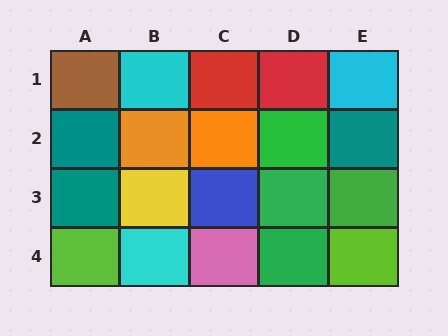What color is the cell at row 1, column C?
Red.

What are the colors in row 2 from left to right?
Teal, orange, orange, green, teal.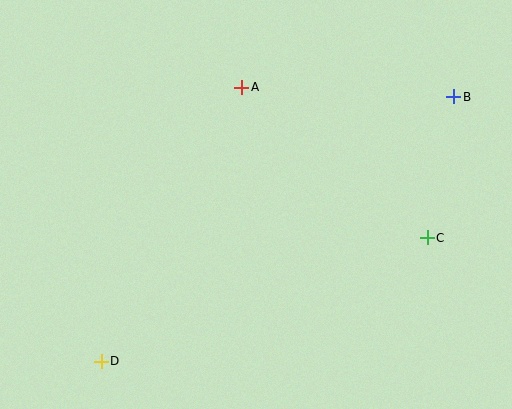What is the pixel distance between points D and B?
The distance between D and B is 441 pixels.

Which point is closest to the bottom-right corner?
Point C is closest to the bottom-right corner.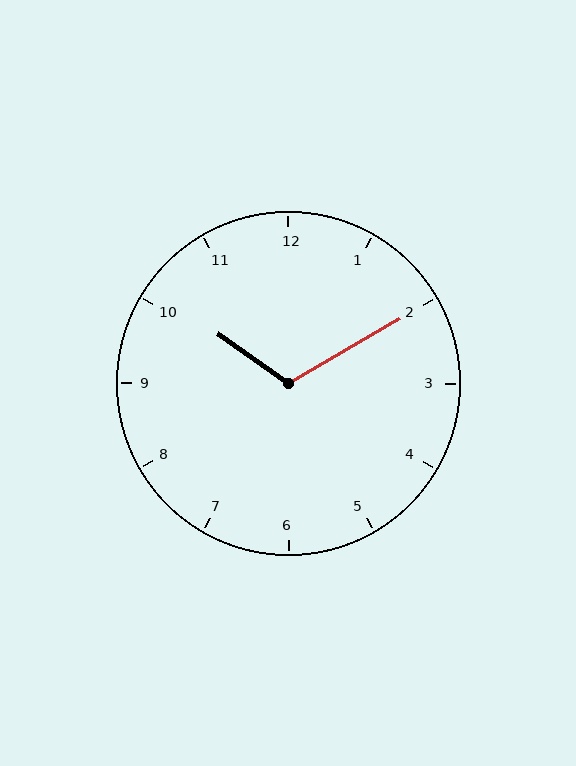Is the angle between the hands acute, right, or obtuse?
It is obtuse.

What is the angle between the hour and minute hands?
Approximately 115 degrees.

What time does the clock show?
10:10.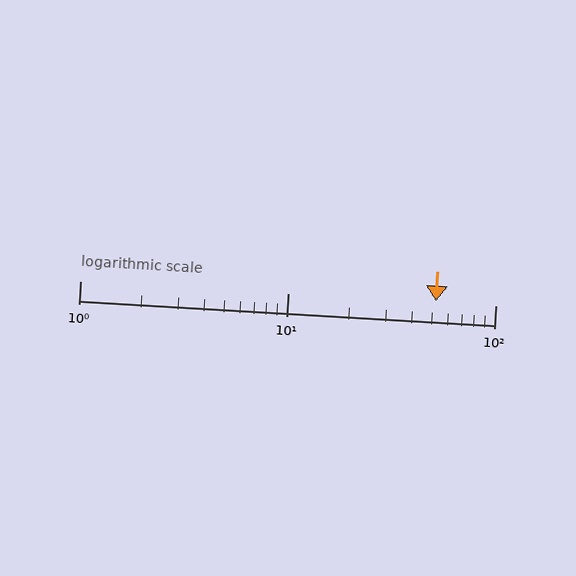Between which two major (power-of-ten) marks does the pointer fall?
The pointer is between 10 and 100.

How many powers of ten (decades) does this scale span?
The scale spans 2 decades, from 1 to 100.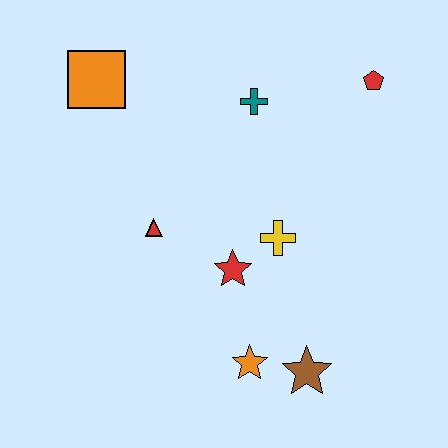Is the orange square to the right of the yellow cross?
No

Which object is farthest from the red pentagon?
The orange star is farthest from the red pentagon.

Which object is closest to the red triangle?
The red star is closest to the red triangle.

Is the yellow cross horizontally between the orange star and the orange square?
No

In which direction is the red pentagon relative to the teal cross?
The red pentagon is to the right of the teal cross.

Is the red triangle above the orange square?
No